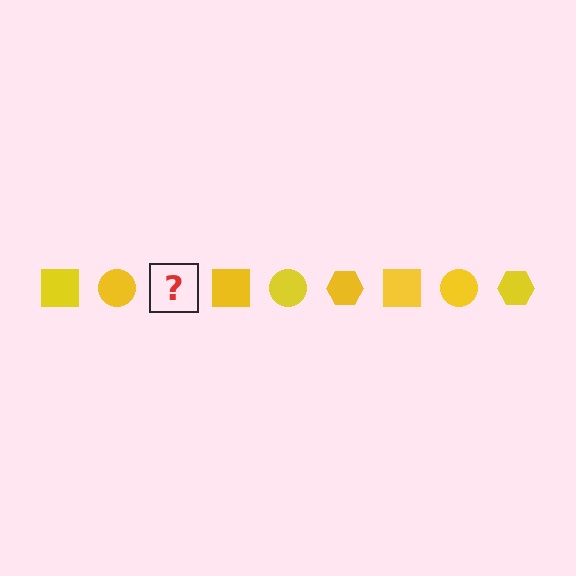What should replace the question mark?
The question mark should be replaced with a yellow hexagon.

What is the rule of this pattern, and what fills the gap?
The rule is that the pattern cycles through square, circle, hexagon shapes in yellow. The gap should be filled with a yellow hexagon.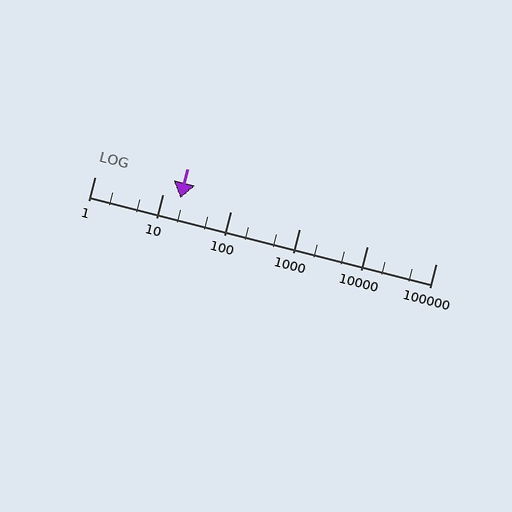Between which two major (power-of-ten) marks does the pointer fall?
The pointer is between 10 and 100.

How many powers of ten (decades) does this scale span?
The scale spans 5 decades, from 1 to 100000.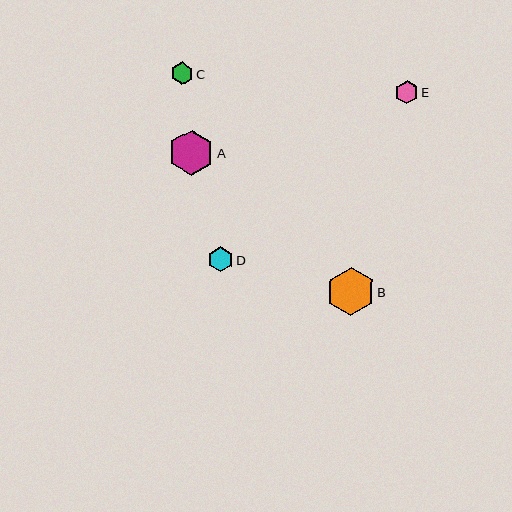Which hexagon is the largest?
Hexagon B is the largest with a size of approximately 48 pixels.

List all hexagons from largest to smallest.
From largest to smallest: B, A, D, E, C.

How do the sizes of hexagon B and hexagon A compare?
Hexagon B and hexagon A are approximately the same size.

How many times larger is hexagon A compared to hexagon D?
Hexagon A is approximately 1.8 times the size of hexagon D.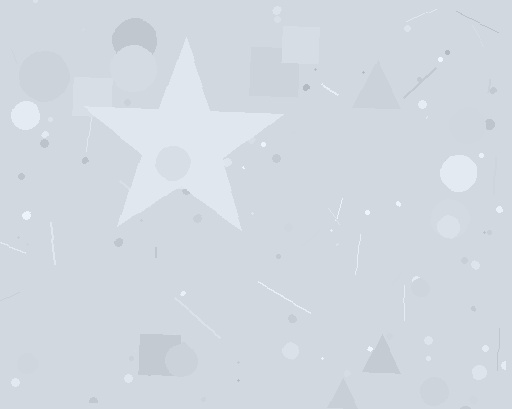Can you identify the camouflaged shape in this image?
The camouflaged shape is a star.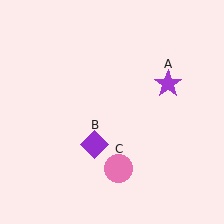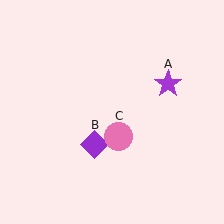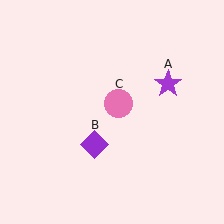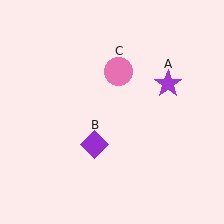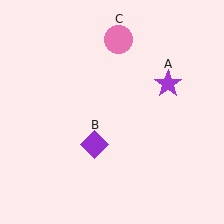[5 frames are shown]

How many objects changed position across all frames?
1 object changed position: pink circle (object C).